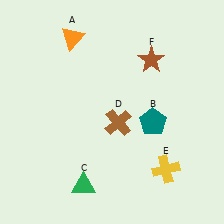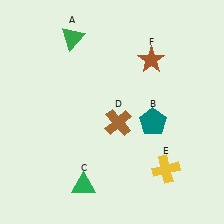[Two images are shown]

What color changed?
The triangle (A) changed from orange in Image 1 to green in Image 2.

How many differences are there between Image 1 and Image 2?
There is 1 difference between the two images.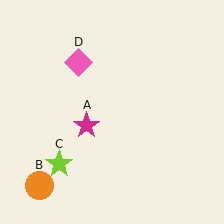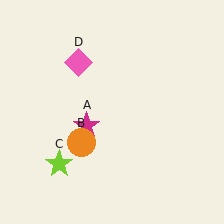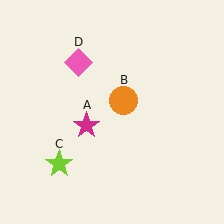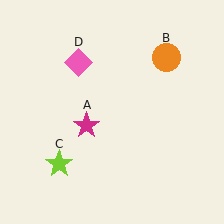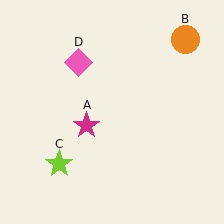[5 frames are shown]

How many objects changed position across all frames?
1 object changed position: orange circle (object B).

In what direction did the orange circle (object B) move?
The orange circle (object B) moved up and to the right.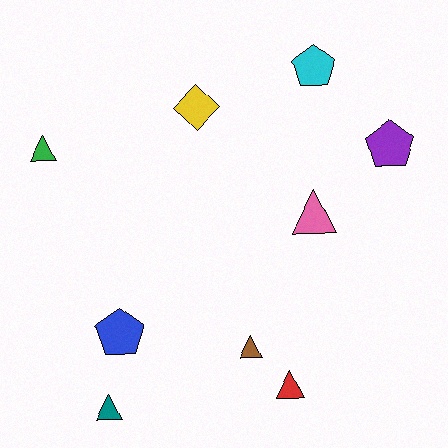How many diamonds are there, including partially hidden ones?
There is 1 diamond.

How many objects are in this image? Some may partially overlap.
There are 9 objects.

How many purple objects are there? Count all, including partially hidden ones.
There is 1 purple object.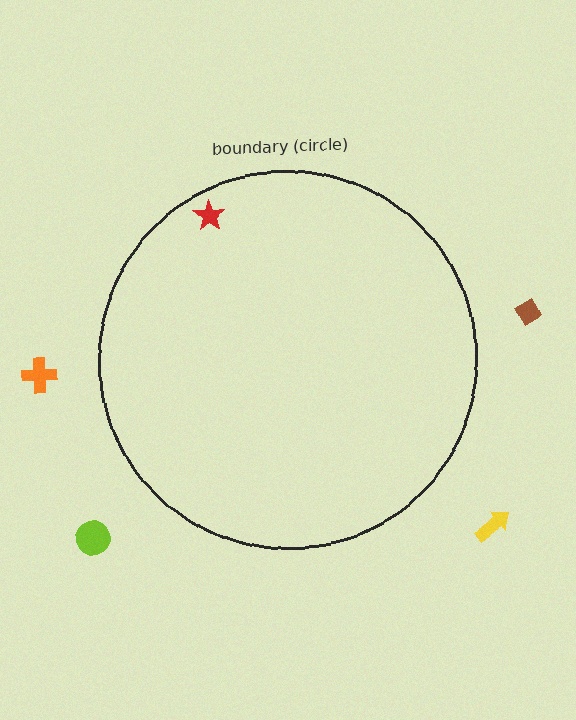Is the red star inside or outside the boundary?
Inside.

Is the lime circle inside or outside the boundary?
Outside.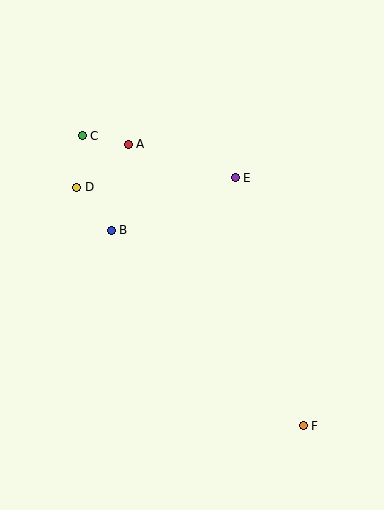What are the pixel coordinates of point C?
Point C is at (82, 136).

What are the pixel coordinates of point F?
Point F is at (303, 426).